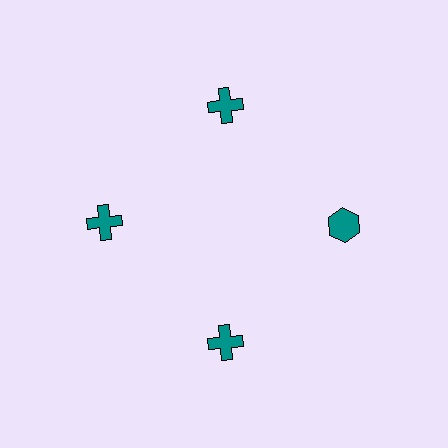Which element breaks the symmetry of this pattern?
The teal hexagon at roughly the 3 o'clock position breaks the symmetry. All other shapes are teal crosses.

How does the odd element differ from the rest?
It has a different shape: hexagon instead of cross.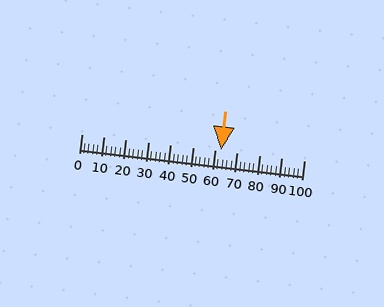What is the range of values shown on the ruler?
The ruler shows values from 0 to 100.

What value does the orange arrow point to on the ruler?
The orange arrow points to approximately 63.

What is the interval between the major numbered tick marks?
The major tick marks are spaced 10 units apart.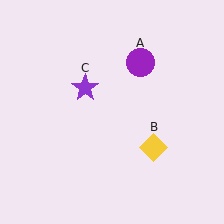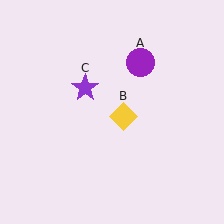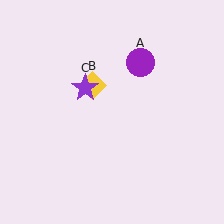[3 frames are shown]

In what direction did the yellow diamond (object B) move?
The yellow diamond (object B) moved up and to the left.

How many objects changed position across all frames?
1 object changed position: yellow diamond (object B).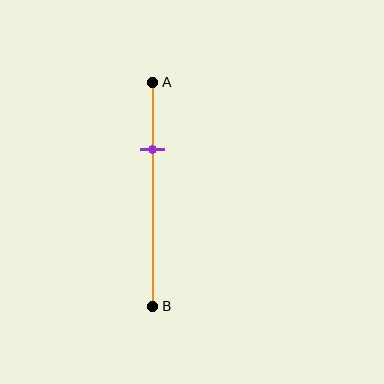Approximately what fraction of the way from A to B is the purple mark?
The purple mark is approximately 30% of the way from A to B.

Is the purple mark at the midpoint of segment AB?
No, the mark is at about 30% from A, not at the 50% midpoint.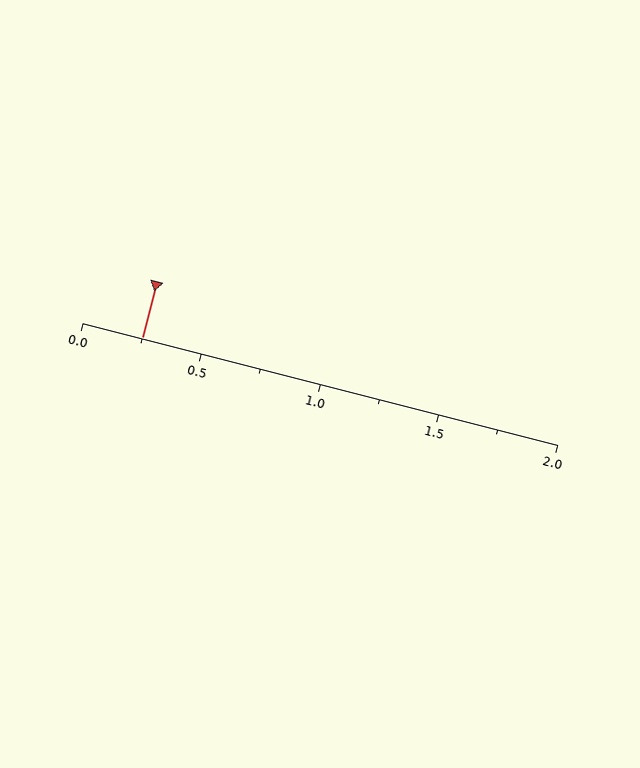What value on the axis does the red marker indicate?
The marker indicates approximately 0.25.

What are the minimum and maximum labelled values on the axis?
The axis runs from 0.0 to 2.0.